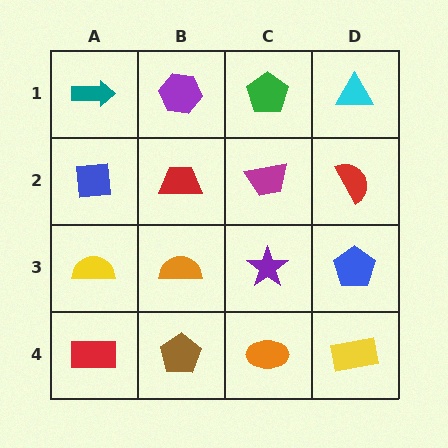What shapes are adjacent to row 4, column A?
A yellow semicircle (row 3, column A), a brown pentagon (row 4, column B).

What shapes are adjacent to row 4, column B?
An orange semicircle (row 3, column B), a red rectangle (row 4, column A), an orange ellipse (row 4, column C).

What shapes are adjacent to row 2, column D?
A cyan triangle (row 1, column D), a blue pentagon (row 3, column D), a magenta trapezoid (row 2, column C).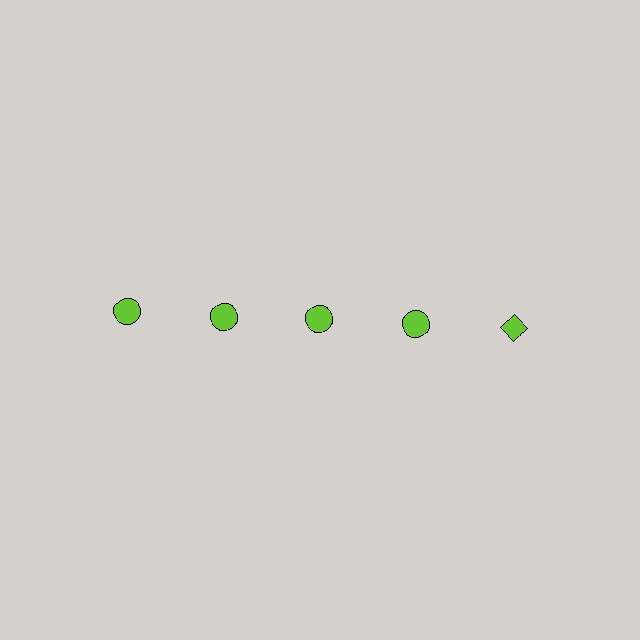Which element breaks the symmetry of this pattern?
The lime diamond in the top row, rightmost column breaks the symmetry. All other shapes are lime circles.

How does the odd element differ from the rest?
It has a different shape: diamond instead of circle.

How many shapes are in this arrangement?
There are 5 shapes arranged in a grid pattern.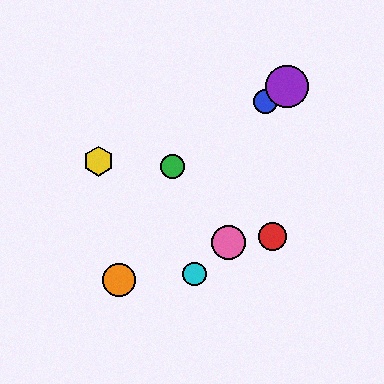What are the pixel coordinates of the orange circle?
The orange circle is at (119, 280).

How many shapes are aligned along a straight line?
3 shapes (the blue circle, the green circle, the purple circle) are aligned along a straight line.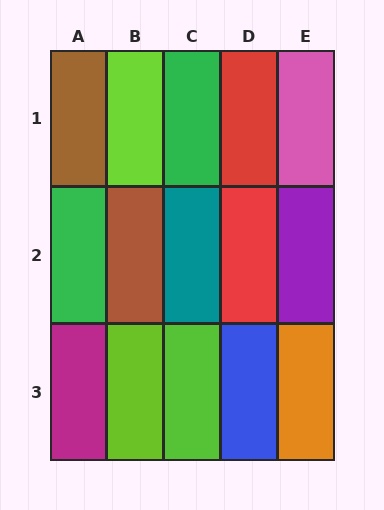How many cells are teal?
1 cell is teal.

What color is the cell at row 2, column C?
Teal.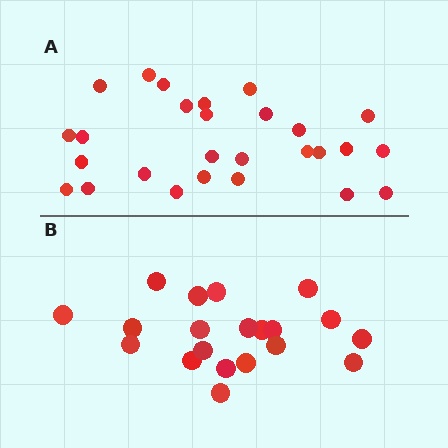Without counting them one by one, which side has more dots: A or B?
Region A (the top region) has more dots.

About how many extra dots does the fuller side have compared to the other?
Region A has roughly 8 or so more dots than region B.